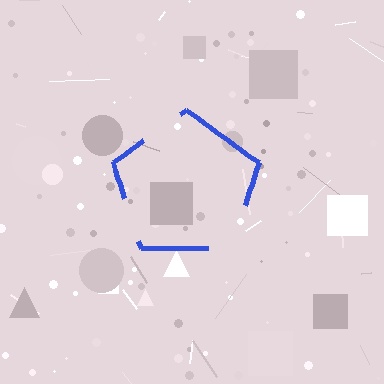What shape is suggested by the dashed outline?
The dashed outline suggests a pentagon.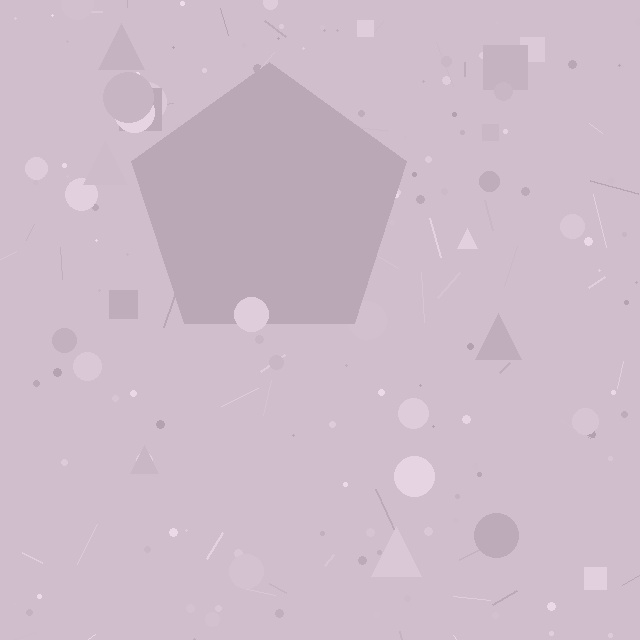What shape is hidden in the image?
A pentagon is hidden in the image.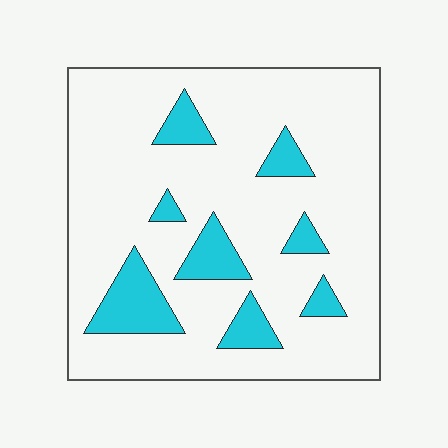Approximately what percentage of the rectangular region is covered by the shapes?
Approximately 15%.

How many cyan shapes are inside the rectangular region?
8.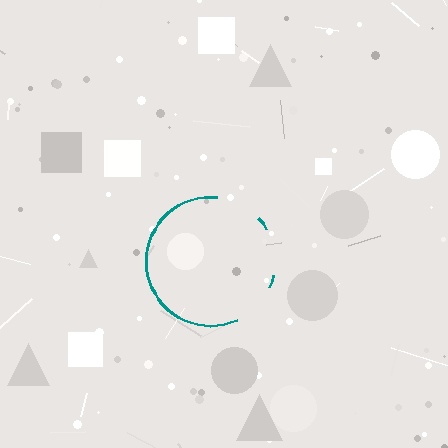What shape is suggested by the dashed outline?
The dashed outline suggests a circle.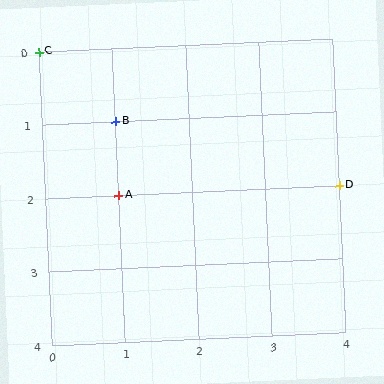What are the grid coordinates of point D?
Point D is at grid coordinates (4, 2).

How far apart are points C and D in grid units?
Points C and D are 4 columns and 2 rows apart (about 4.5 grid units diagonally).